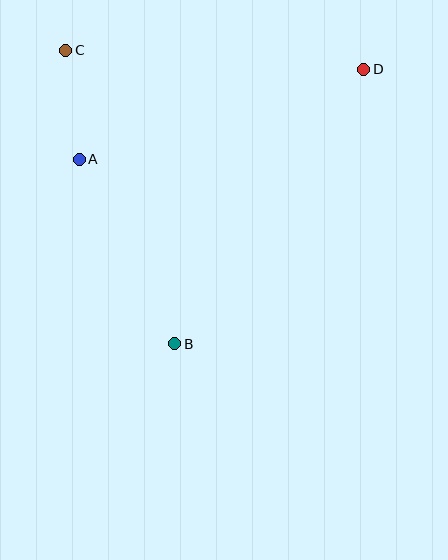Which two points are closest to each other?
Points A and C are closest to each other.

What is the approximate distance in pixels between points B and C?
The distance between B and C is approximately 313 pixels.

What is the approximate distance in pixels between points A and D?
The distance between A and D is approximately 298 pixels.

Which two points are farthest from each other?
Points B and D are farthest from each other.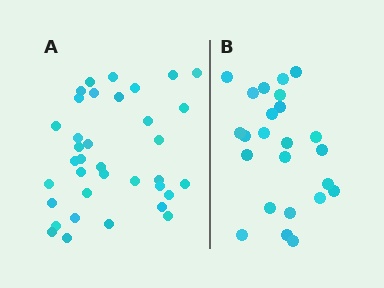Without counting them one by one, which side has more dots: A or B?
Region A (the left region) has more dots.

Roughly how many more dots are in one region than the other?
Region A has roughly 12 or so more dots than region B.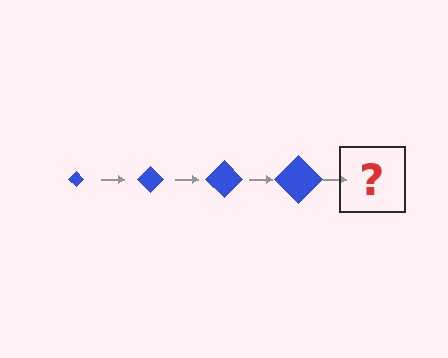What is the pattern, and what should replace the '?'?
The pattern is that the diamond gets progressively larger each step. The '?' should be a blue diamond, larger than the previous one.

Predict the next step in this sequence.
The next step is a blue diamond, larger than the previous one.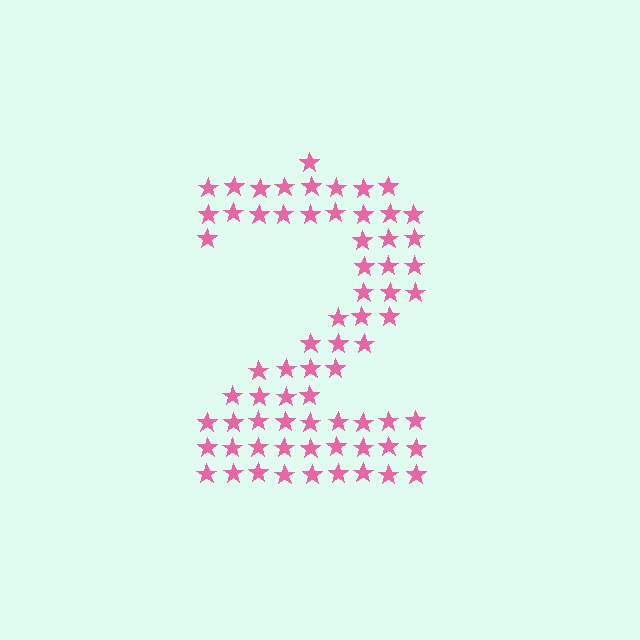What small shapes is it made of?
It is made of small stars.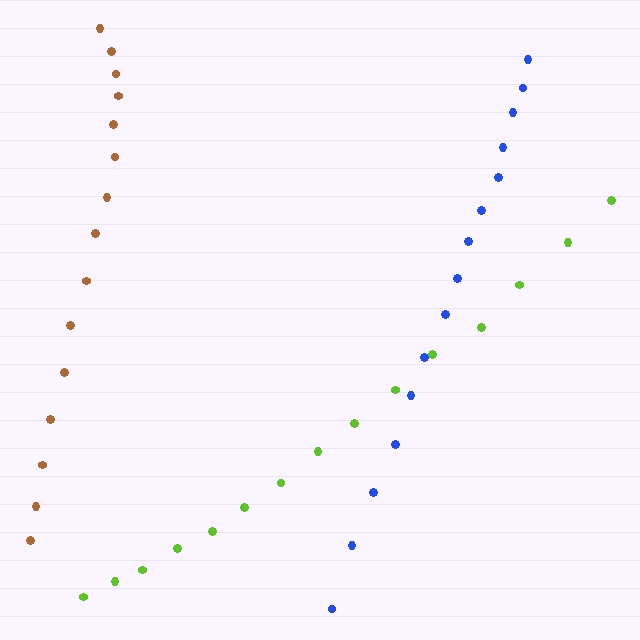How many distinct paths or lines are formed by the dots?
There are 3 distinct paths.